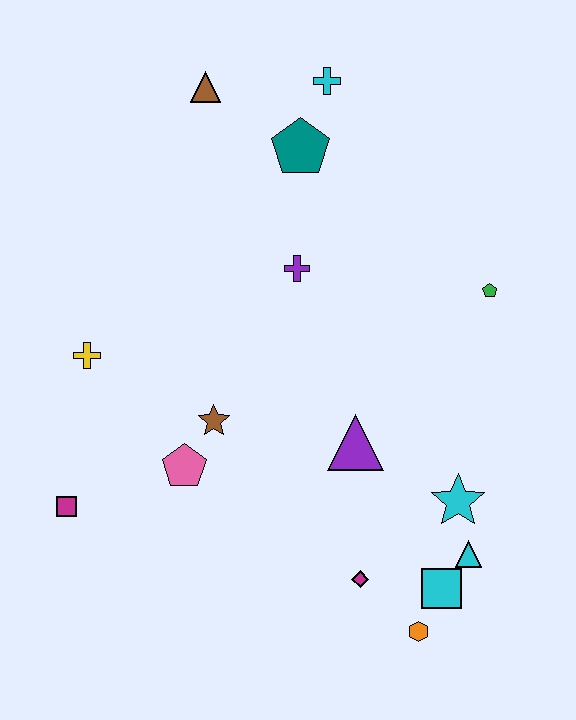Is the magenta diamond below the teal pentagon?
Yes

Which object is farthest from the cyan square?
The brown triangle is farthest from the cyan square.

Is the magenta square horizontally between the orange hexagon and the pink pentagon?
No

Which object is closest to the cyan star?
The cyan triangle is closest to the cyan star.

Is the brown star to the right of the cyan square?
No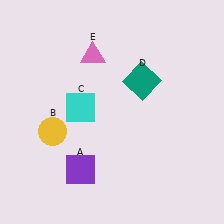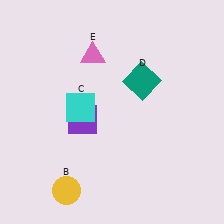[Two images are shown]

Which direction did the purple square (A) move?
The purple square (A) moved up.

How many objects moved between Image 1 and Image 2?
2 objects moved between the two images.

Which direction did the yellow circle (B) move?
The yellow circle (B) moved down.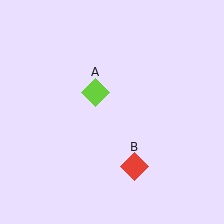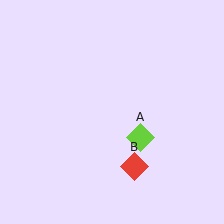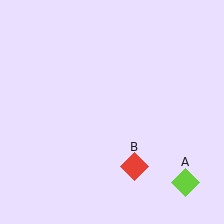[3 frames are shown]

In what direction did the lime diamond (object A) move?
The lime diamond (object A) moved down and to the right.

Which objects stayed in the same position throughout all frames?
Red diamond (object B) remained stationary.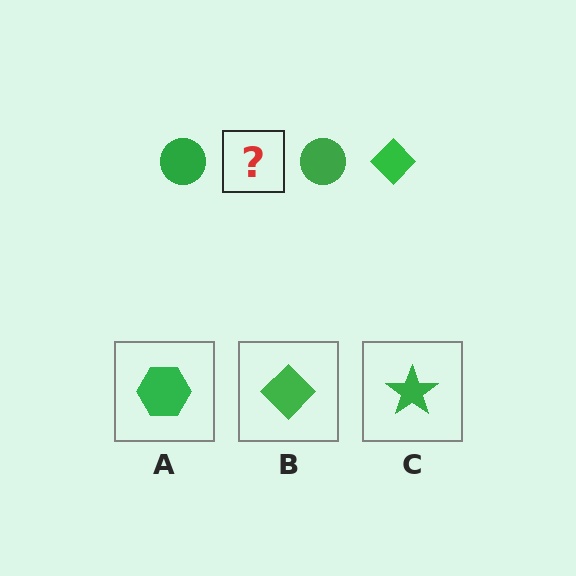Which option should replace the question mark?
Option B.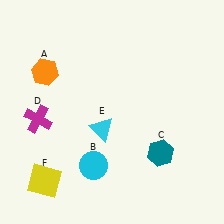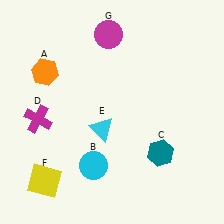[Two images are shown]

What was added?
A magenta circle (G) was added in Image 2.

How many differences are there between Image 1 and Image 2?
There is 1 difference between the two images.